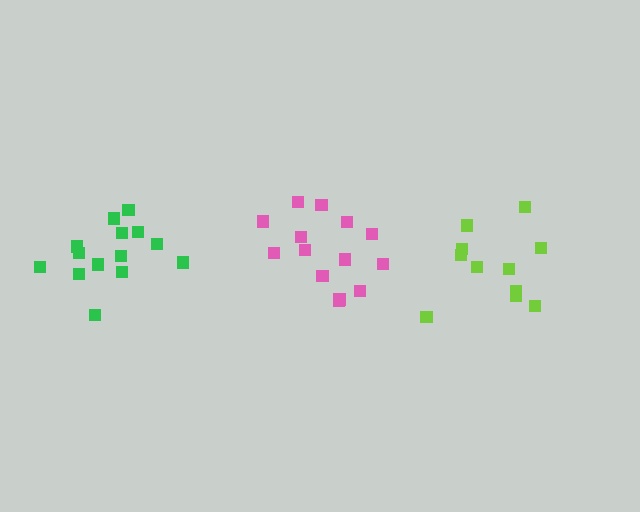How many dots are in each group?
Group 1: 11 dots, Group 2: 14 dots, Group 3: 14 dots (39 total).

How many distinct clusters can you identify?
There are 3 distinct clusters.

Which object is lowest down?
The lime cluster is bottommost.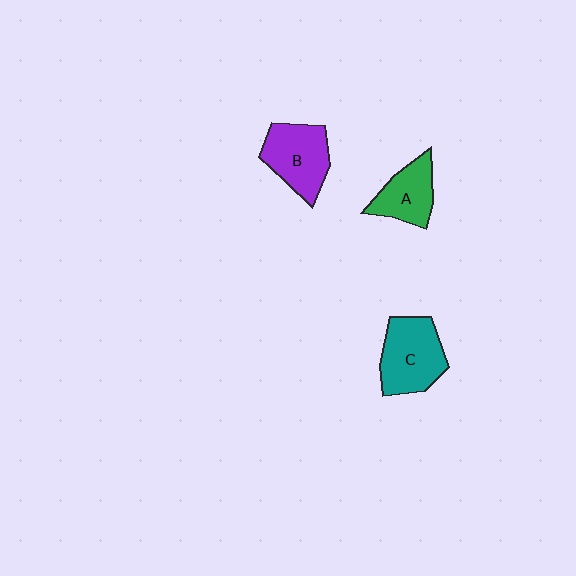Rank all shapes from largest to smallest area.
From largest to smallest: C (teal), B (purple), A (green).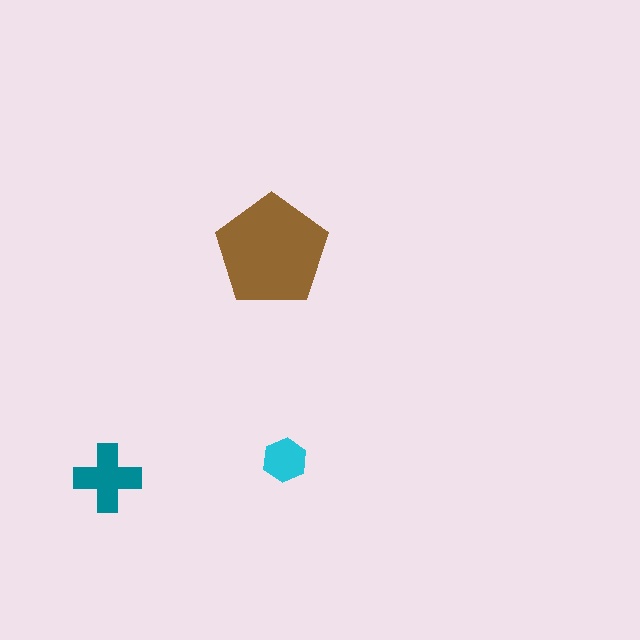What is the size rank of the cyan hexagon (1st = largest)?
3rd.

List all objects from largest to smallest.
The brown pentagon, the teal cross, the cyan hexagon.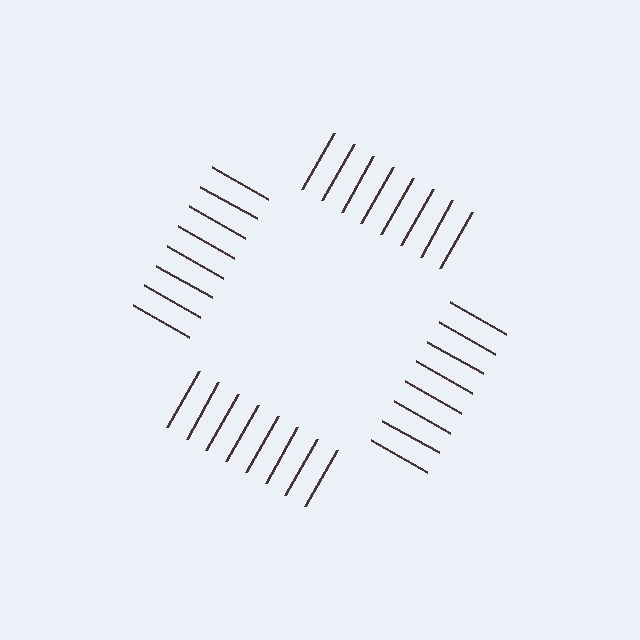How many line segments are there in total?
32 — 8 along each of the 4 edges.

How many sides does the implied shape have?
4 sides — the line-ends trace a square.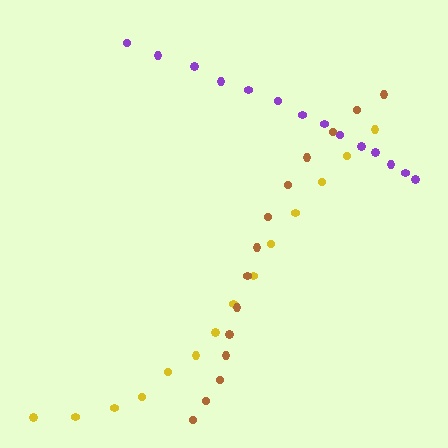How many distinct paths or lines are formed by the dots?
There are 3 distinct paths.